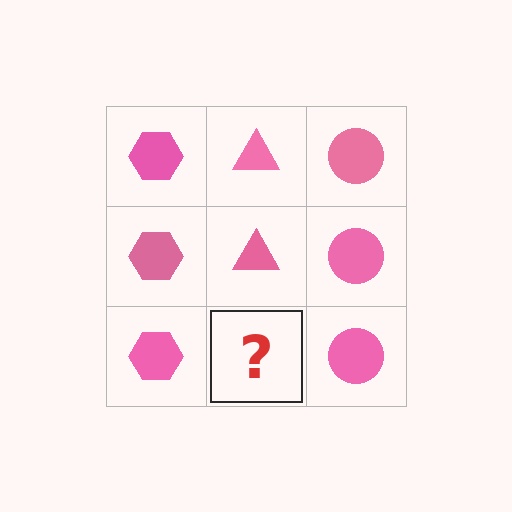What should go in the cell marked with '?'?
The missing cell should contain a pink triangle.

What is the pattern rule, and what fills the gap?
The rule is that each column has a consistent shape. The gap should be filled with a pink triangle.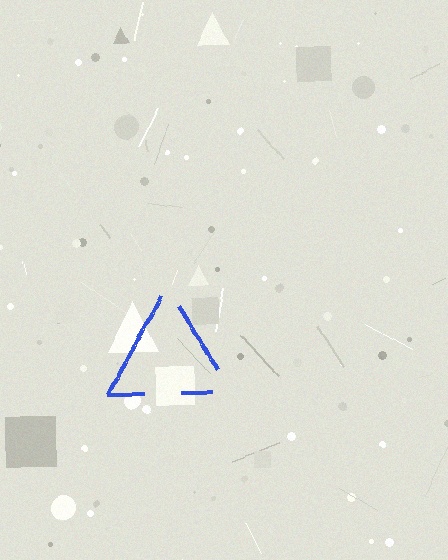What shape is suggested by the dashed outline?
The dashed outline suggests a triangle.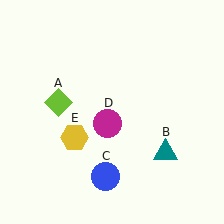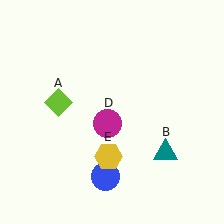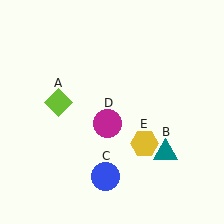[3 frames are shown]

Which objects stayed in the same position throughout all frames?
Lime diamond (object A) and teal triangle (object B) and blue circle (object C) and magenta circle (object D) remained stationary.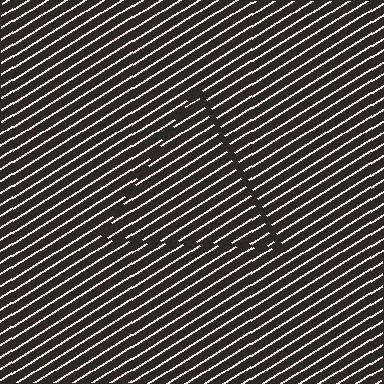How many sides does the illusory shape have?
3 sides — the line-ends trace a triangle.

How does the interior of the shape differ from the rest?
The interior of the shape contains the same grating, shifted by half a period — the contour is defined by the phase discontinuity where line-ends from the inner and outer gratings abut.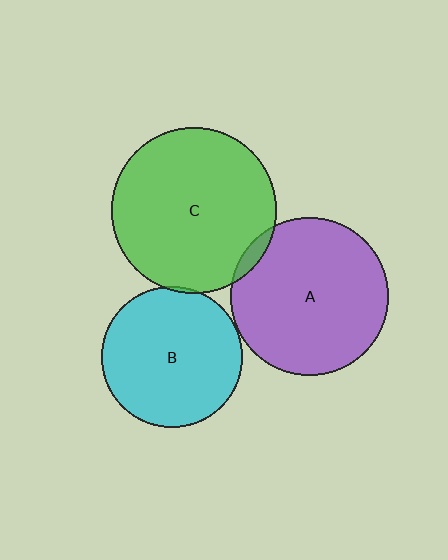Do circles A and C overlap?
Yes.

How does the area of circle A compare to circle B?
Approximately 1.3 times.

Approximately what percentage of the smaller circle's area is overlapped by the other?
Approximately 5%.